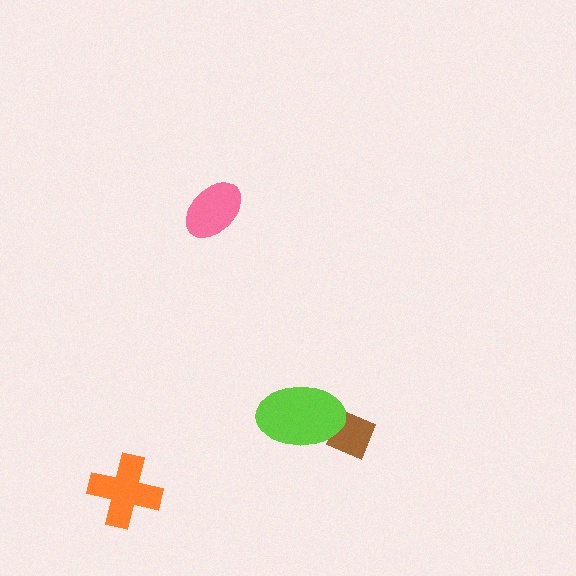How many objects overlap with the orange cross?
0 objects overlap with the orange cross.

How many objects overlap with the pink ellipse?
0 objects overlap with the pink ellipse.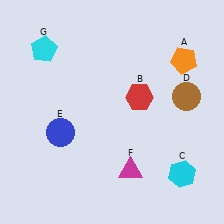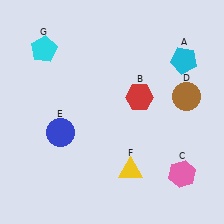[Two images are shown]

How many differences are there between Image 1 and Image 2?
There are 3 differences between the two images.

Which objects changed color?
A changed from orange to cyan. C changed from cyan to pink. F changed from magenta to yellow.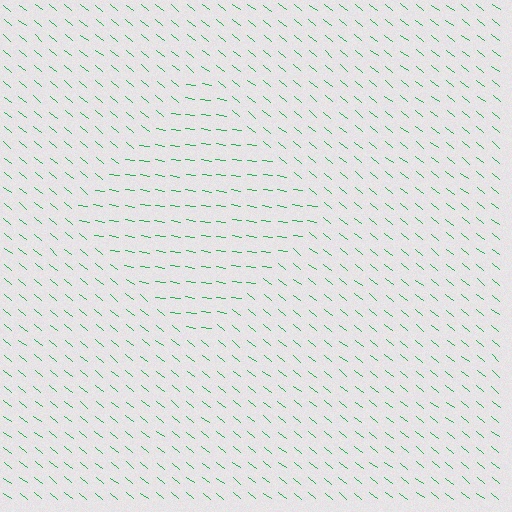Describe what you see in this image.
The image is filled with small green line segments. A diamond region in the image has lines oriented differently from the surrounding lines, creating a visible texture boundary.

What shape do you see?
I see a diamond.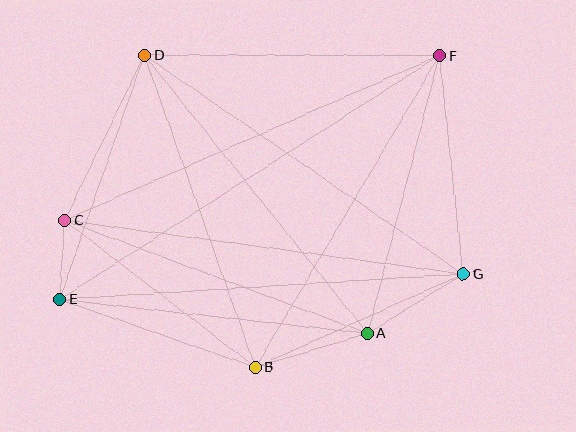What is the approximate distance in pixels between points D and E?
The distance between D and E is approximately 258 pixels.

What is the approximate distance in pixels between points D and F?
The distance between D and F is approximately 295 pixels.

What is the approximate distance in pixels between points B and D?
The distance between B and D is approximately 331 pixels.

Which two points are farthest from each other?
Points E and F are farthest from each other.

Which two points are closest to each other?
Points C and E are closest to each other.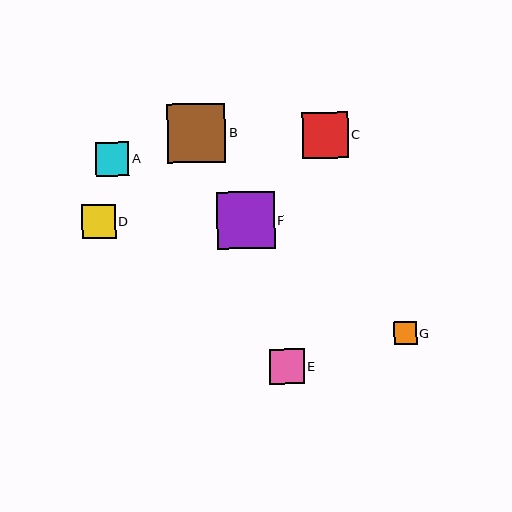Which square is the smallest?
Square G is the smallest with a size of approximately 23 pixels.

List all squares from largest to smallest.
From largest to smallest: B, F, C, E, D, A, G.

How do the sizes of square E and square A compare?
Square E and square A are approximately the same size.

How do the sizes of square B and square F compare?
Square B and square F are approximately the same size.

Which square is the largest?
Square B is the largest with a size of approximately 59 pixels.